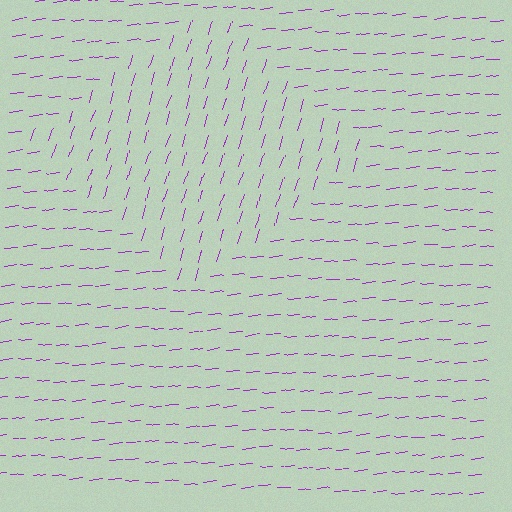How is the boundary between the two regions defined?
The boundary is defined purely by a change in line orientation (approximately 66 degrees difference). All lines are the same color and thickness.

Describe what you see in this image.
The image is filled with small purple line segments. A diamond region in the image has lines oriented differently from the surrounding lines, creating a visible texture boundary.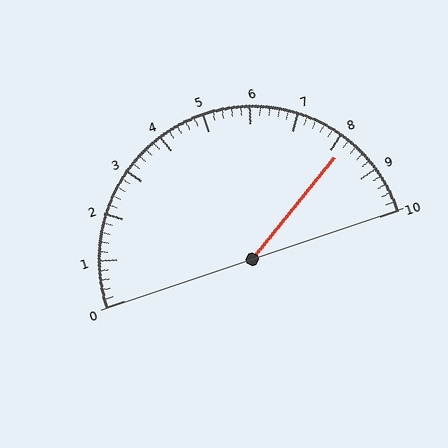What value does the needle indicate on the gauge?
The needle indicates approximately 8.2.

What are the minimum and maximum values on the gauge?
The gauge ranges from 0 to 10.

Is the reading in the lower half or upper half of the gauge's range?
The reading is in the upper half of the range (0 to 10).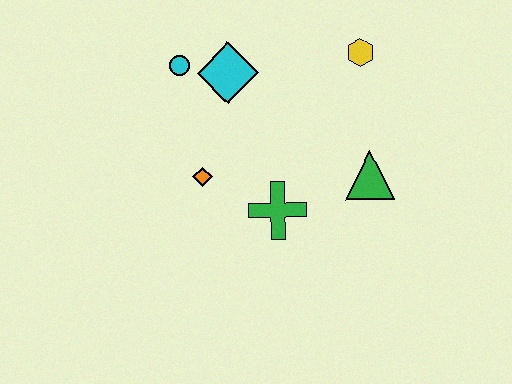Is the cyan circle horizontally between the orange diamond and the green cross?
No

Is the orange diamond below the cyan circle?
Yes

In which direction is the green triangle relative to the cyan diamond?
The green triangle is to the right of the cyan diamond.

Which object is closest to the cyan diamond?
The cyan circle is closest to the cyan diamond.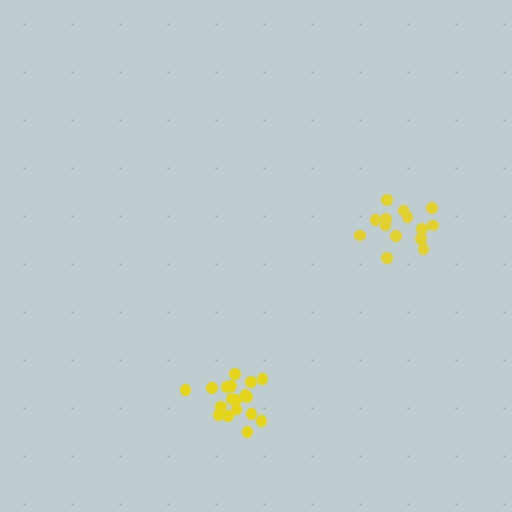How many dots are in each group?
Group 1: 14 dots, Group 2: 18 dots (32 total).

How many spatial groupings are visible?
There are 2 spatial groupings.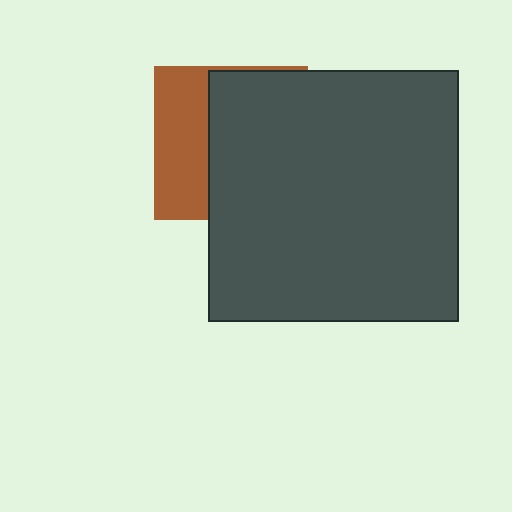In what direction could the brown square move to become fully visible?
The brown square could move left. That would shift it out from behind the dark gray square entirely.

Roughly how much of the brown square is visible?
A small part of it is visible (roughly 37%).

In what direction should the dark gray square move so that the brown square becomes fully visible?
The dark gray square should move right. That is the shortest direction to clear the overlap and leave the brown square fully visible.